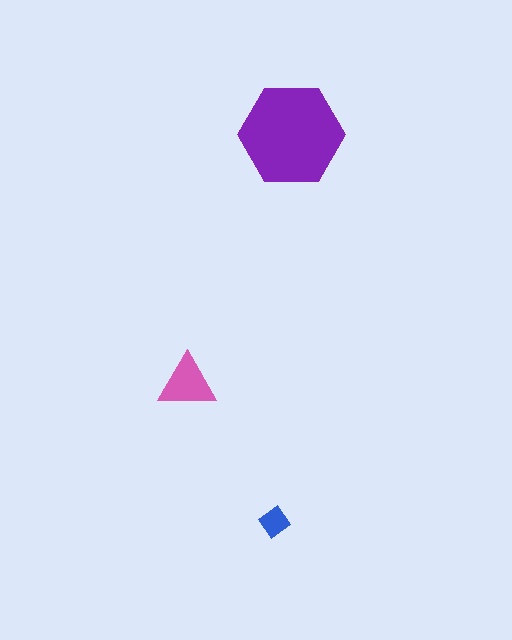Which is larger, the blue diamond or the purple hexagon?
The purple hexagon.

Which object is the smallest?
The blue diamond.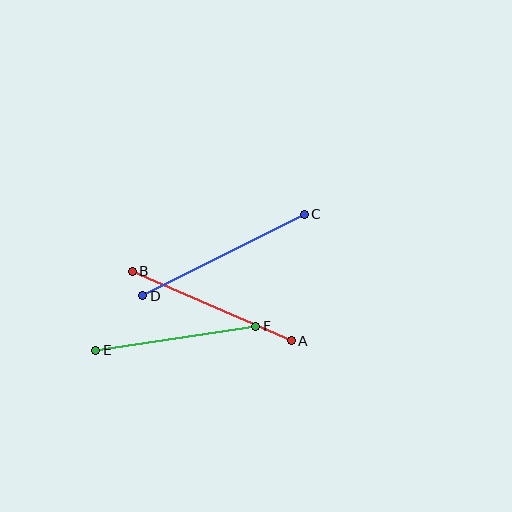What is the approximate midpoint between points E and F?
The midpoint is at approximately (176, 338) pixels.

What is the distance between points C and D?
The distance is approximately 181 pixels.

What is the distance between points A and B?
The distance is approximately 174 pixels.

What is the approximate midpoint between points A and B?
The midpoint is at approximately (212, 306) pixels.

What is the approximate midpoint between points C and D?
The midpoint is at approximately (224, 255) pixels.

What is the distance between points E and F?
The distance is approximately 162 pixels.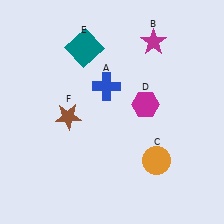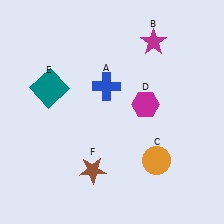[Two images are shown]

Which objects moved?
The objects that moved are: the teal square (E), the brown star (F).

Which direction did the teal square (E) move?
The teal square (E) moved down.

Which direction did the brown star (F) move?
The brown star (F) moved down.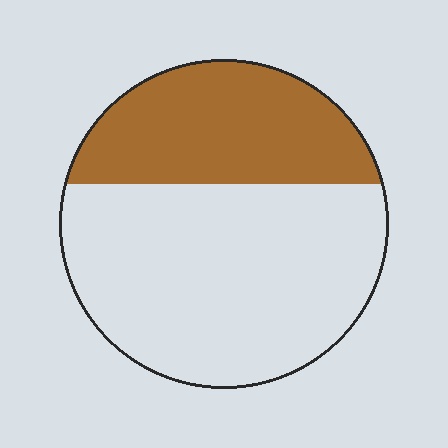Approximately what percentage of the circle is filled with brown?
Approximately 35%.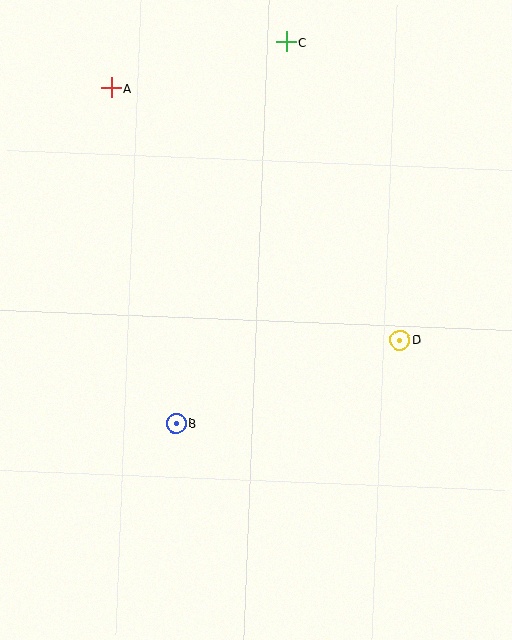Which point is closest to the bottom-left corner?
Point B is closest to the bottom-left corner.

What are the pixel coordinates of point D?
Point D is at (400, 340).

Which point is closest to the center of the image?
Point B at (176, 423) is closest to the center.